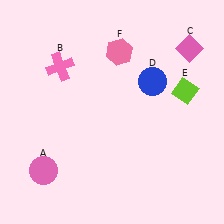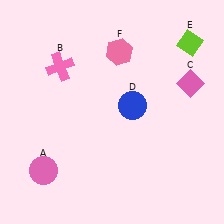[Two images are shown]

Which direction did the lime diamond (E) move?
The lime diamond (E) moved up.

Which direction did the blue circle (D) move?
The blue circle (D) moved down.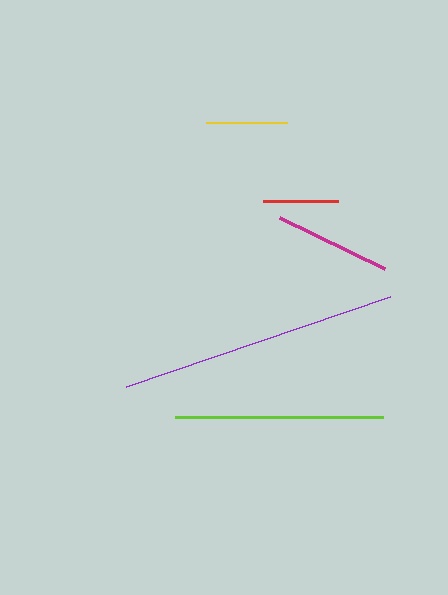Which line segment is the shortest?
The red line is the shortest at approximately 75 pixels.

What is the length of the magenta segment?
The magenta segment is approximately 117 pixels long.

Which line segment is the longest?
The purple line is the longest at approximately 279 pixels.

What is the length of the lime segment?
The lime segment is approximately 208 pixels long.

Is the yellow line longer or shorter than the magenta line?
The magenta line is longer than the yellow line.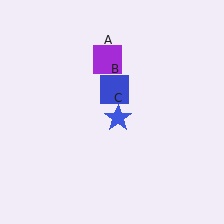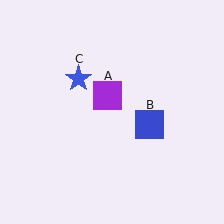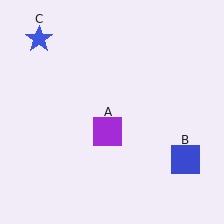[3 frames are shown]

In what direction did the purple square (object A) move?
The purple square (object A) moved down.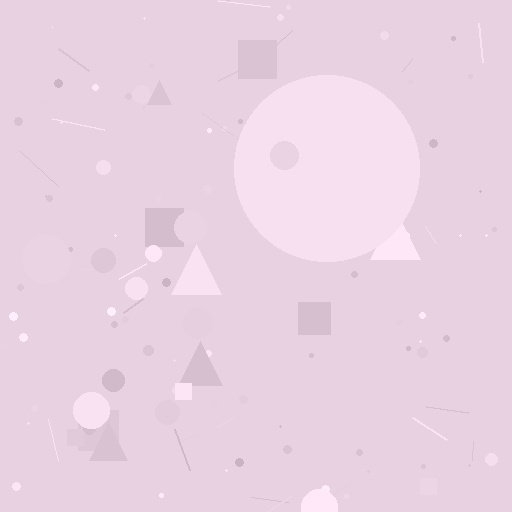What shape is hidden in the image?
A circle is hidden in the image.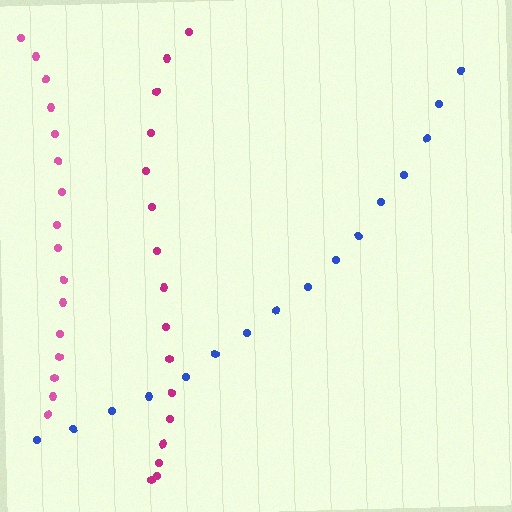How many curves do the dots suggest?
There are 3 distinct paths.